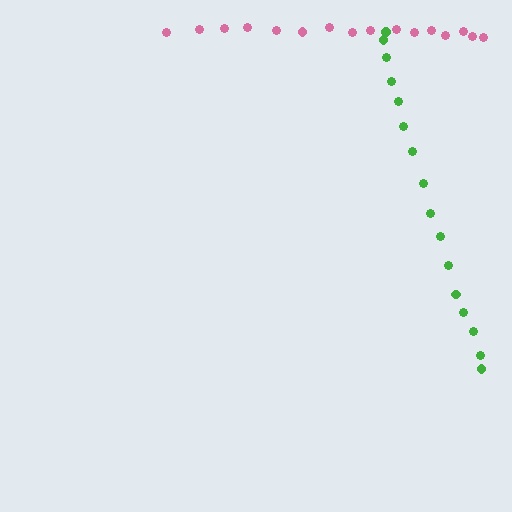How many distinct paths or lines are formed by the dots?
There are 2 distinct paths.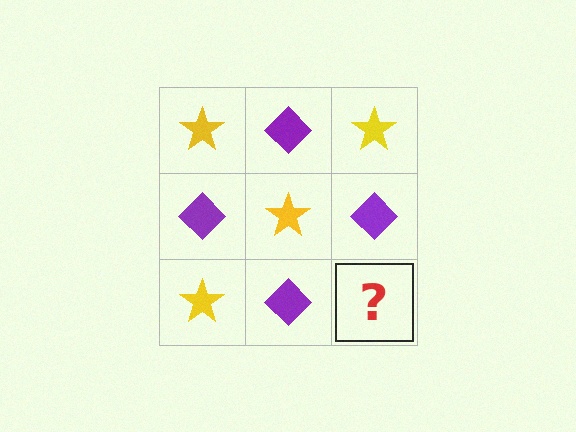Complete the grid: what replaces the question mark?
The question mark should be replaced with a yellow star.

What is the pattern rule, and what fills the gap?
The rule is that it alternates yellow star and purple diamond in a checkerboard pattern. The gap should be filled with a yellow star.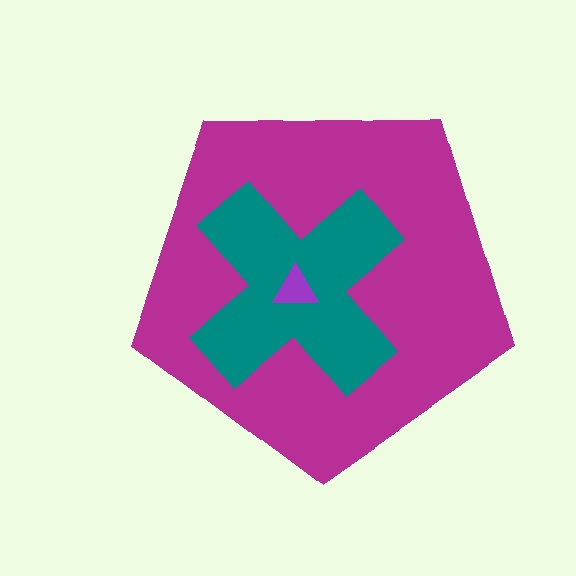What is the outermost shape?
The magenta pentagon.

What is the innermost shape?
The purple triangle.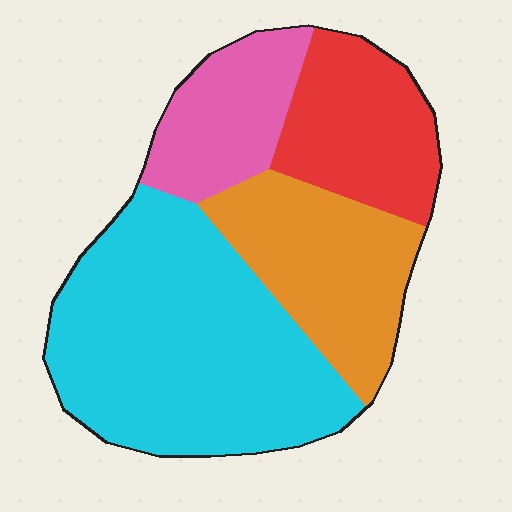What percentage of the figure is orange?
Orange covers 22% of the figure.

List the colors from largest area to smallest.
From largest to smallest: cyan, orange, red, pink.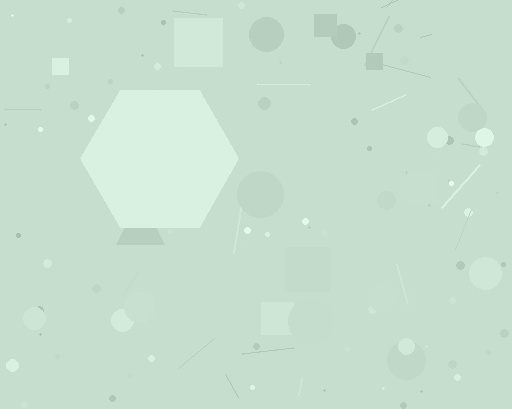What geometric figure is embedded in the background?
A hexagon is embedded in the background.